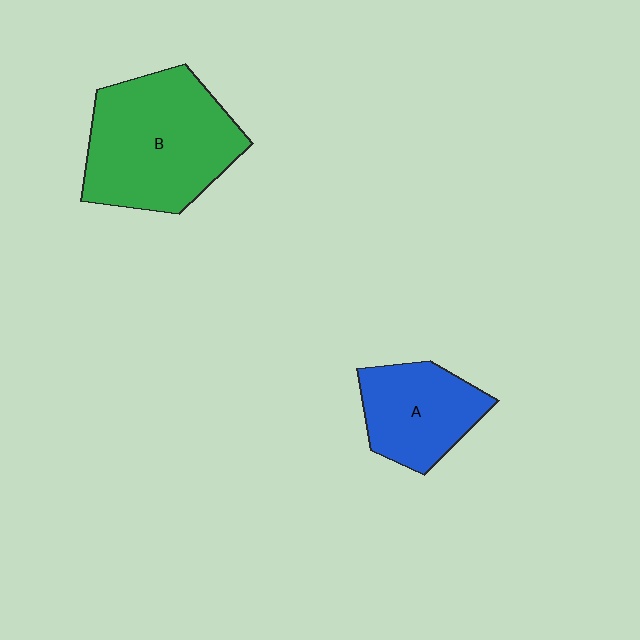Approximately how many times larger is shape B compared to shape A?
Approximately 1.7 times.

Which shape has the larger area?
Shape B (green).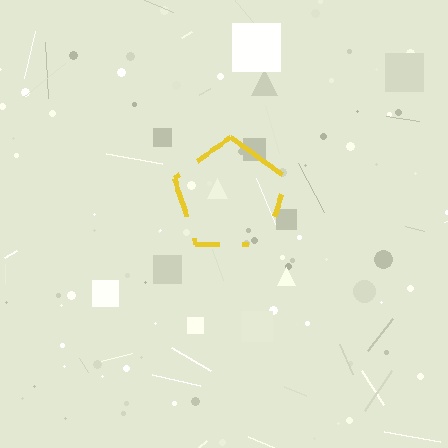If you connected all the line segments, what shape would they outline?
They would outline a pentagon.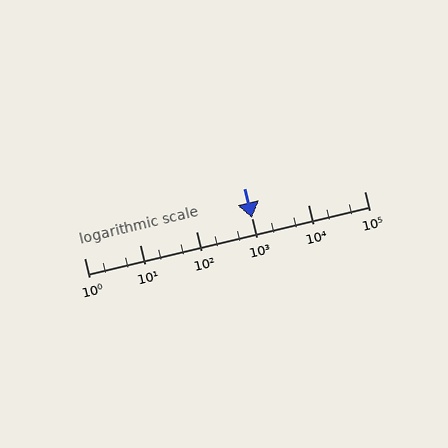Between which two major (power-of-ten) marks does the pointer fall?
The pointer is between 1000 and 10000.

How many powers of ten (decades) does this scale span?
The scale spans 5 decades, from 1 to 100000.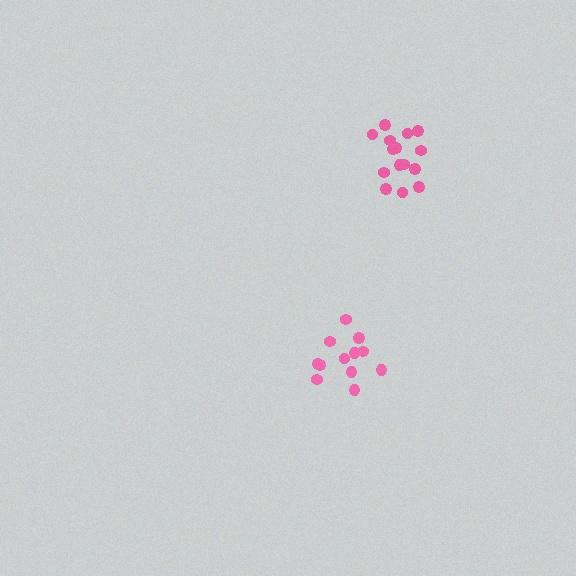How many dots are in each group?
Group 1: 15 dots, Group 2: 12 dots (27 total).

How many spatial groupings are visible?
There are 2 spatial groupings.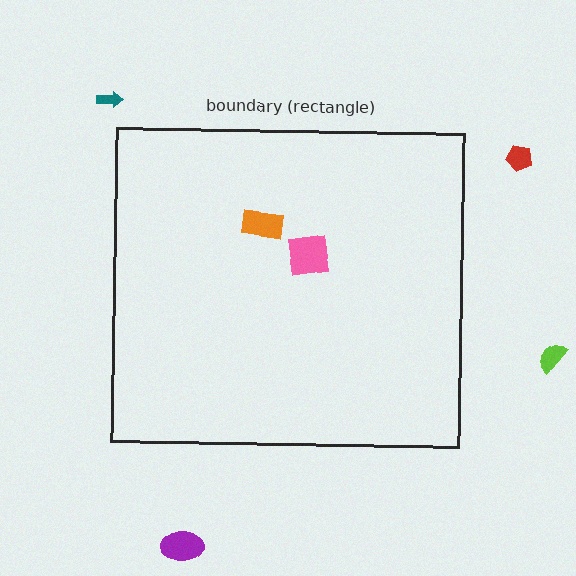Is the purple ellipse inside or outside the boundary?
Outside.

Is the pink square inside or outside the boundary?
Inside.